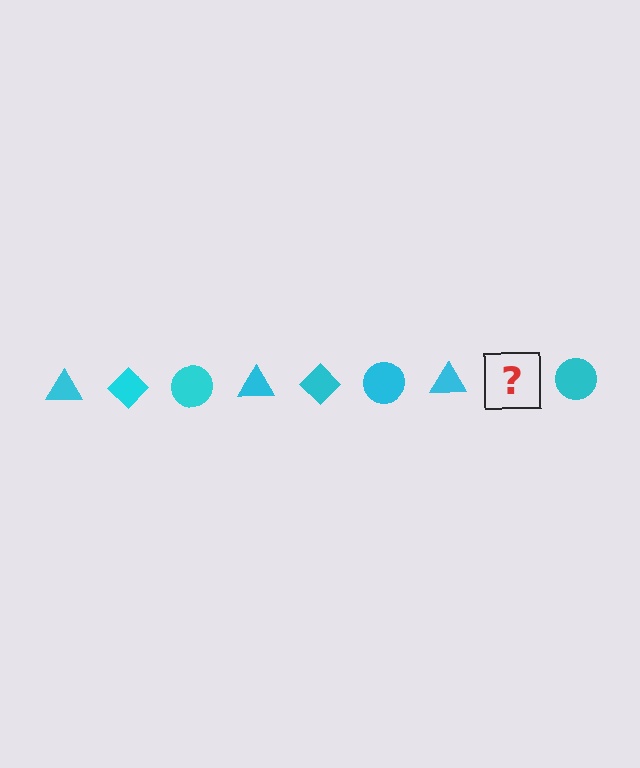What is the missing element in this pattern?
The missing element is a cyan diamond.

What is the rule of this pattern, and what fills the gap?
The rule is that the pattern cycles through triangle, diamond, circle shapes in cyan. The gap should be filled with a cyan diamond.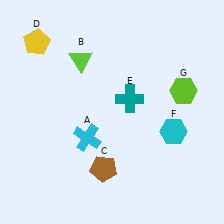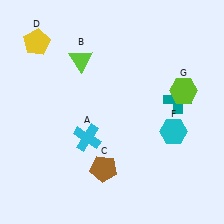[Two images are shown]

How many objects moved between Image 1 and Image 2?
1 object moved between the two images.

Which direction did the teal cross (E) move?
The teal cross (E) moved right.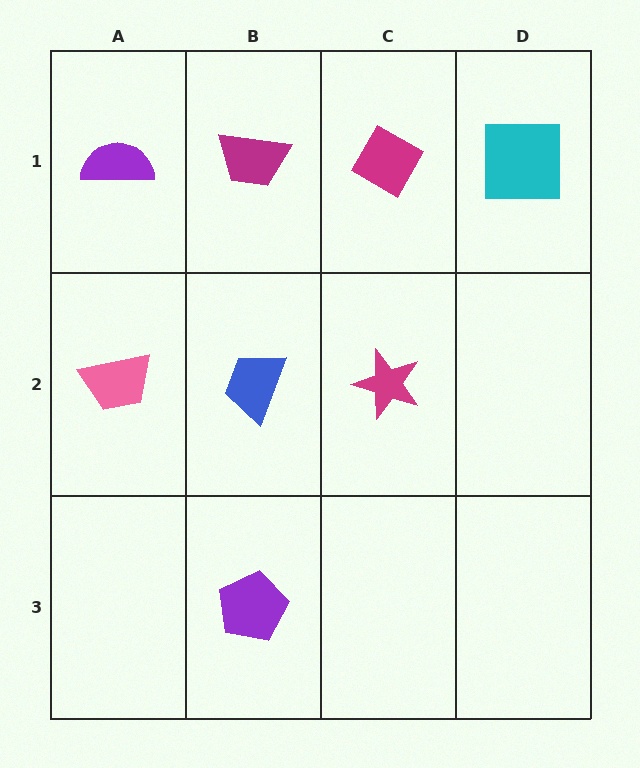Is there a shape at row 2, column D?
No, that cell is empty.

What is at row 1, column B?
A magenta trapezoid.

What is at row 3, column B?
A purple pentagon.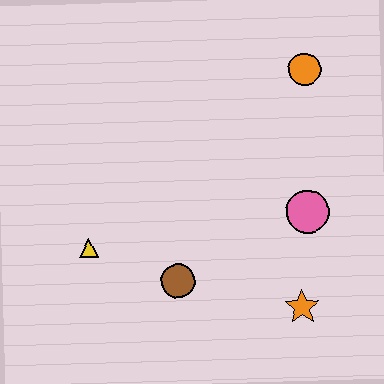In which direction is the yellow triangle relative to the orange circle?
The yellow triangle is to the left of the orange circle.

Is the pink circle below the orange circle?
Yes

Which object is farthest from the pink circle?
The yellow triangle is farthest from the pink circle.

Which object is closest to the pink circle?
The orange star is closest to the pink circle.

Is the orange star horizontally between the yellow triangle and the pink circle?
Yes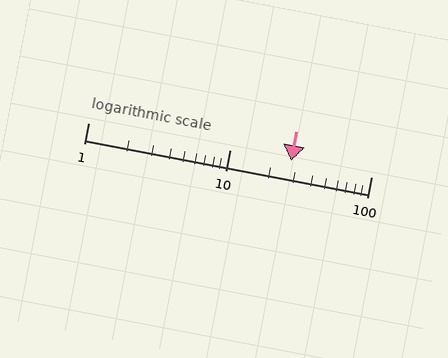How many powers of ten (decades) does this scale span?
The scale spans 2 decades, from 1 to 100.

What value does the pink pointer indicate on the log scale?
The pointer indicates approximately 27.